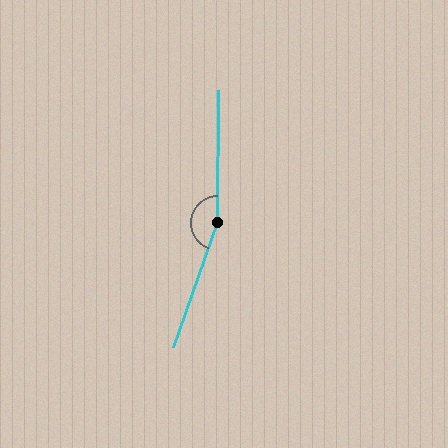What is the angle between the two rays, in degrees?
Approximately 160 degrees.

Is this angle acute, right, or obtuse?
It is obtuse.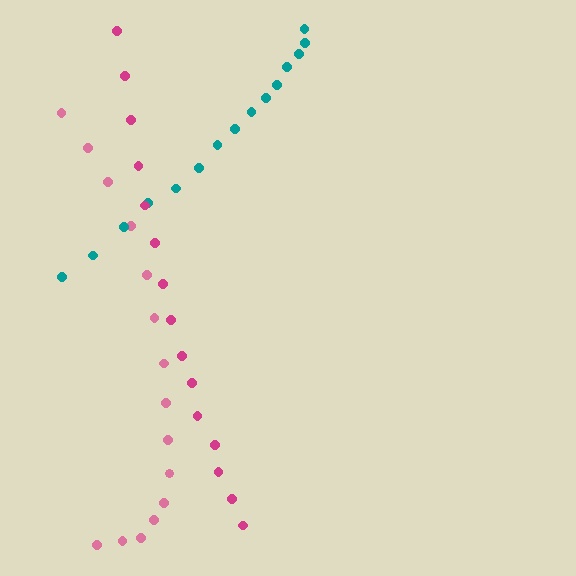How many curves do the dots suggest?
There are 3 distinct paths.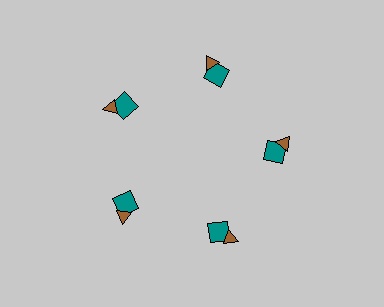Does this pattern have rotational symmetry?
Yes, this pattern has 5-fold rotational symmetry. It looks the same after rotating 72 degrees around the center.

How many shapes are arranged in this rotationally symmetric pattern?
There are 10 shapes, arranged in 5 groups of 2.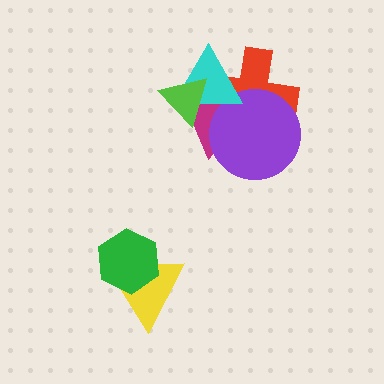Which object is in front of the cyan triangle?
The lime triangle is in front of the cyan triangle.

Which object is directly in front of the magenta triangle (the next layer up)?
The purple circle is directly in front of the magenta triangle.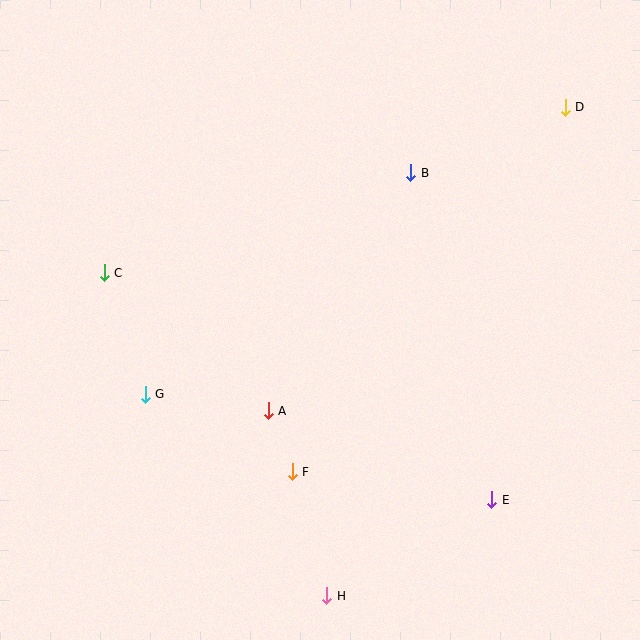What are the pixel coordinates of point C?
Point C is at (104, 273).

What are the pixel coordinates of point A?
Point A is at (268, 411).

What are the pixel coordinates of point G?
Point G is at (145, 394).